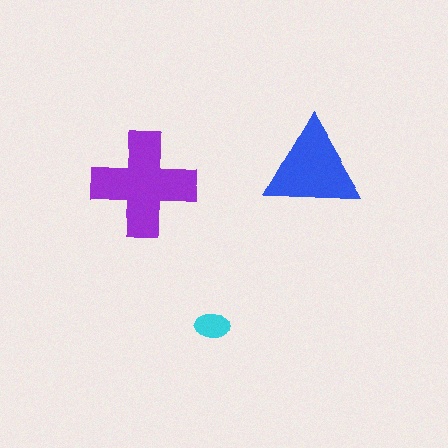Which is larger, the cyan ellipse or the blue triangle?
The blue triangle.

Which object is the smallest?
The cyan ellipse.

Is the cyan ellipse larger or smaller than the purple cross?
Smaller.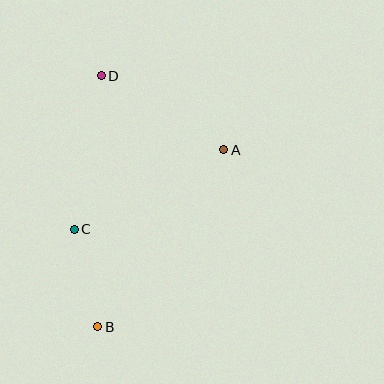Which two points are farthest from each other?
Points B and D are farthest from each other.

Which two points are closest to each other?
Points B and C are closest to each other.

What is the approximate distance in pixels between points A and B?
The distance between A and B is approximately 218 pixels.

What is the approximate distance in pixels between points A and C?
The distance between A and C is approximately 170 pixels.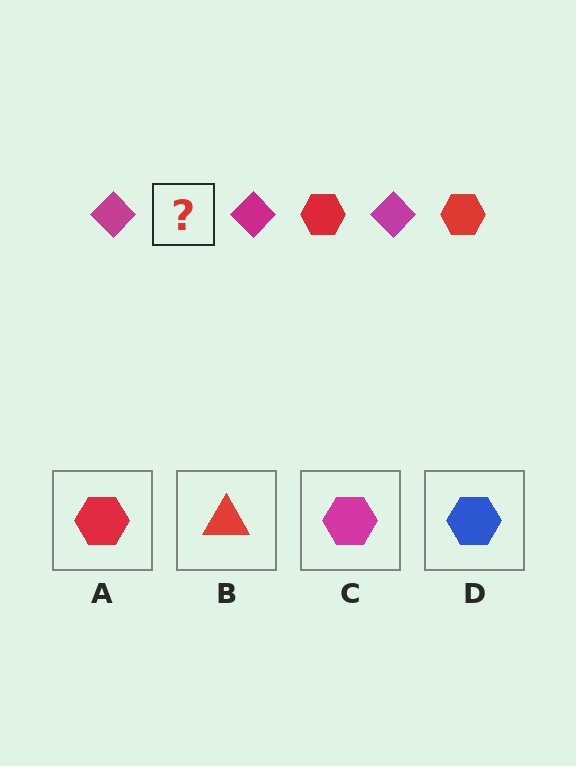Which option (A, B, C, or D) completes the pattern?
A.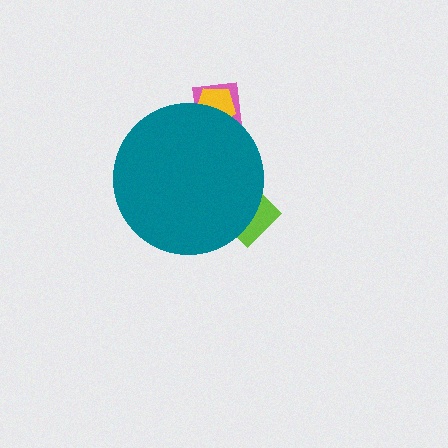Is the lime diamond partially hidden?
Yes, the lime diamond is partially hidden behind the teal circle.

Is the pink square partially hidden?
Yes, the pink square is partially hidden behind the teal circle.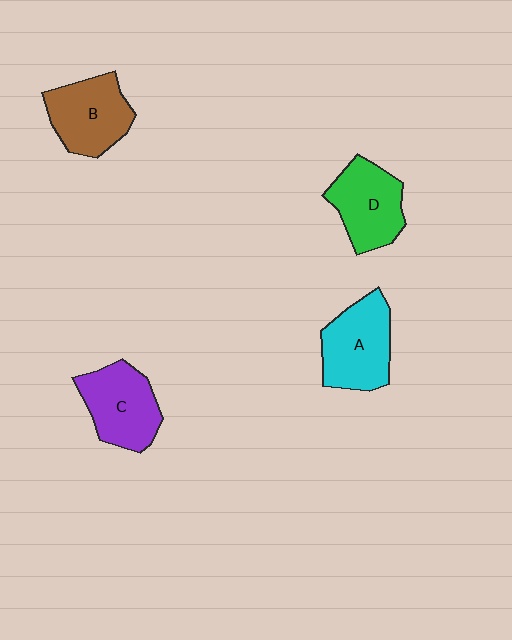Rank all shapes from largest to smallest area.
From largest to smallest: A (cyan), C (purple), B (brown), D (green).